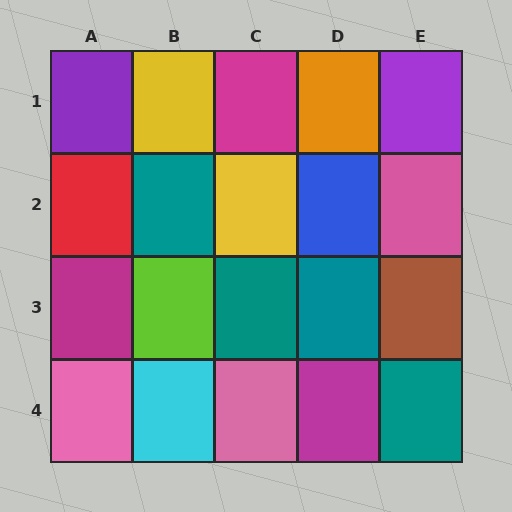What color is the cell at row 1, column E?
Purple.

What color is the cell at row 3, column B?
Lime.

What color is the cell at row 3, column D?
Teal.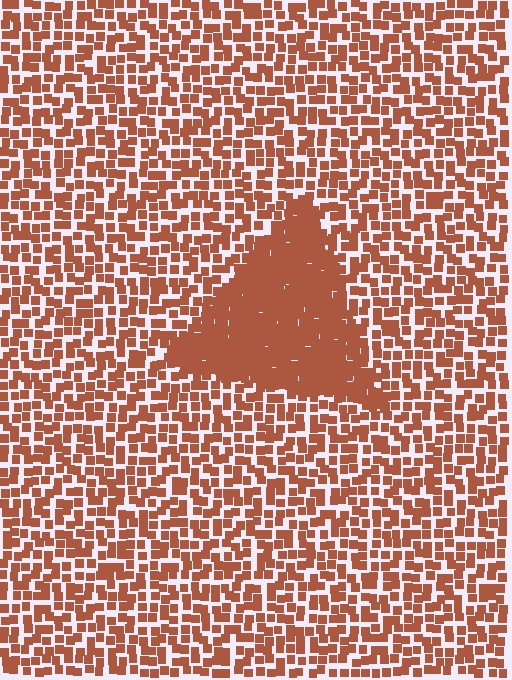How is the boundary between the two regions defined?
The boundary is defined by a change in element density (approximately 2.3x ratio). All elements are the same color, size, and shape.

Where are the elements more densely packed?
The elements are more densely packed inside the triangle boundary.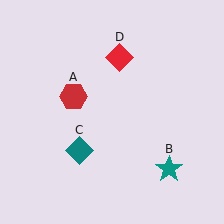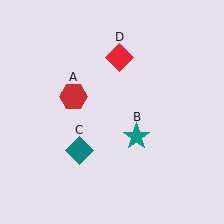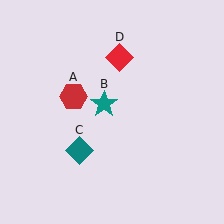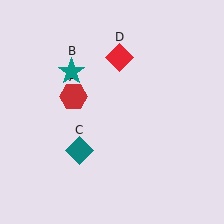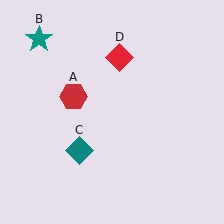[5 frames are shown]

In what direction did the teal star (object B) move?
The teal star (object B) moved up and to the left.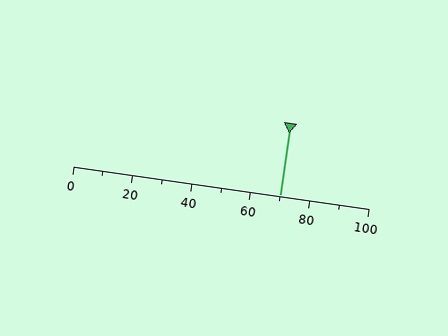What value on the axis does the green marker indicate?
The marker indicates approximately 70.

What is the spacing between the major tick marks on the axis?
The major ticks are spaced 20 apart.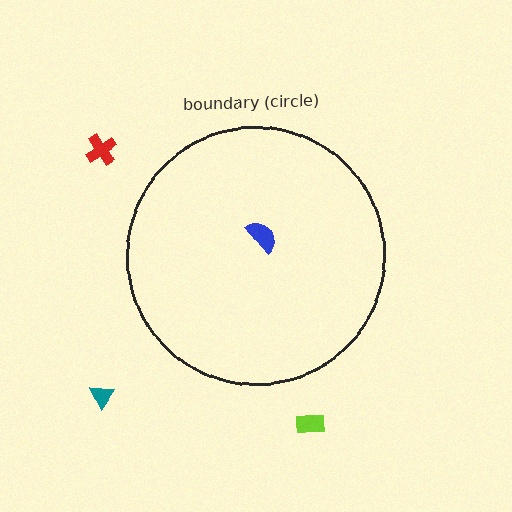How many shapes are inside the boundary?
1 inside, 3 outside.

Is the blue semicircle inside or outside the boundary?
Inside.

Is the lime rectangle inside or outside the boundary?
Outside.